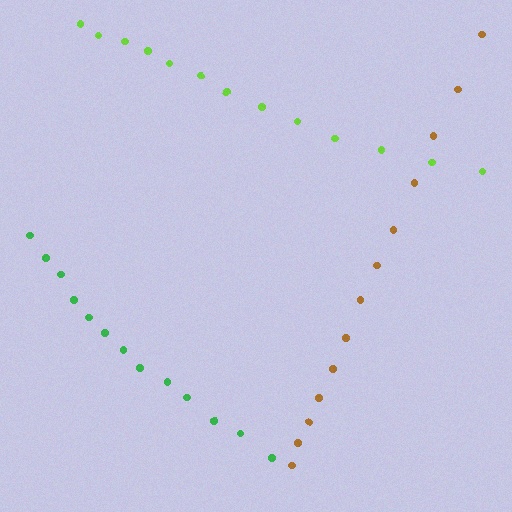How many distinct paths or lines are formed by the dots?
There are 3 distinct paths.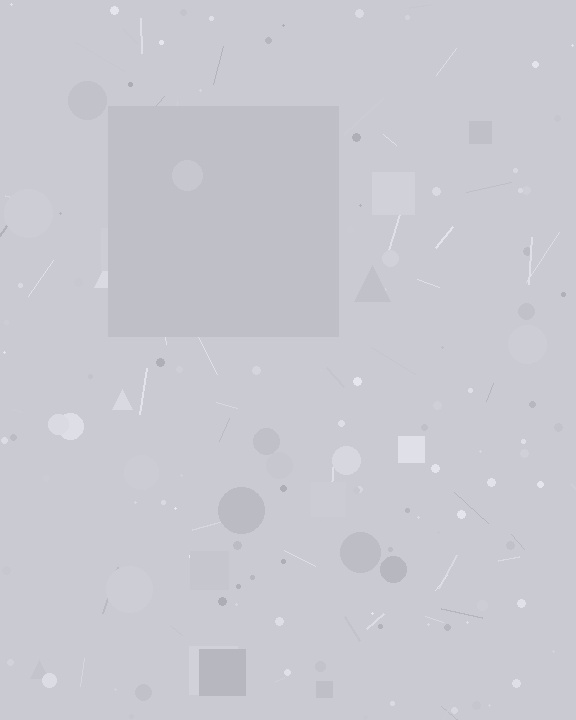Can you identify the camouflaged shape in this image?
The camouflaged shape is a square.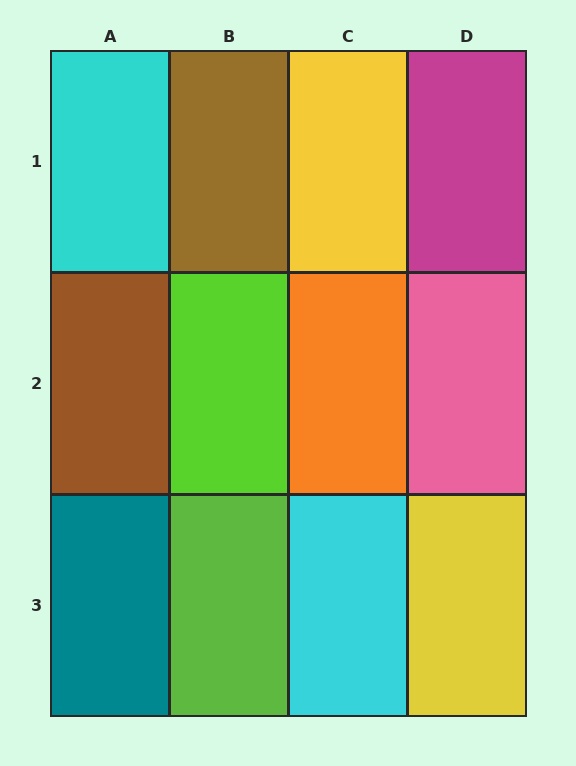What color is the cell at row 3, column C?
Cyan.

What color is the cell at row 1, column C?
Yellow.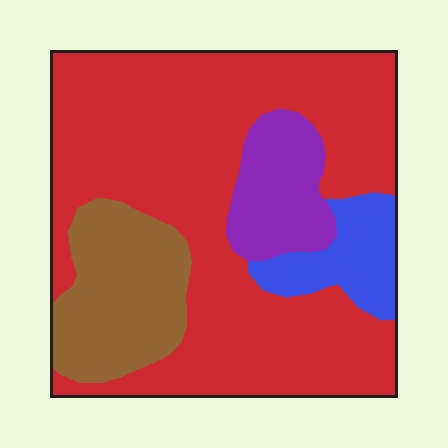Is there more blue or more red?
Red.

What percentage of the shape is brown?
Brown covers about 15% of the shape.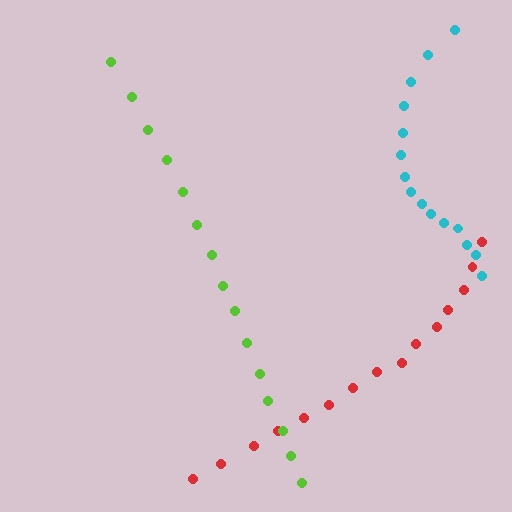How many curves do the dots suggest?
There are 3 distinct paths.